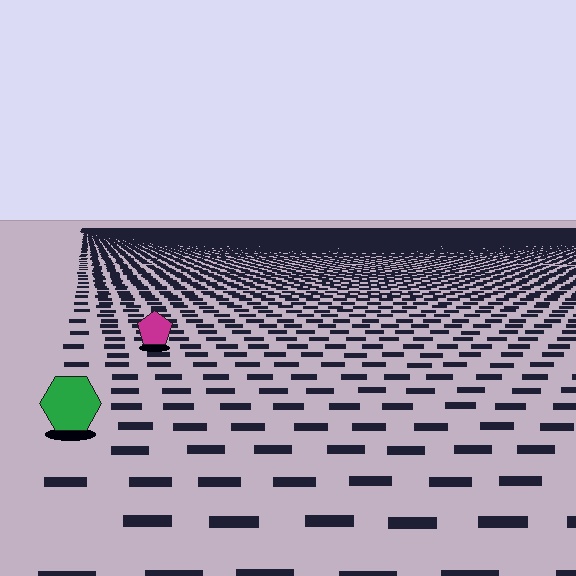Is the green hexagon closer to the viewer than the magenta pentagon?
Yes. The green hexagon is closer — you can tell from the texture gradient: the ground texture is coarser near it.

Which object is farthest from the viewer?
The magenta pentagon is farthest from the viewer. It appears smaller and the ground texture around it is denser.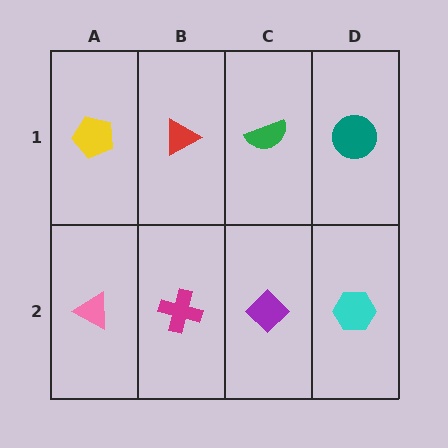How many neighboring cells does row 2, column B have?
3.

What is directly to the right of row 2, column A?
A magenta cross.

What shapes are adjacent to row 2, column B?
A red triangle (row 1, column B), a pink triangle (row 2, column A), a purple diamond (row 2, column C).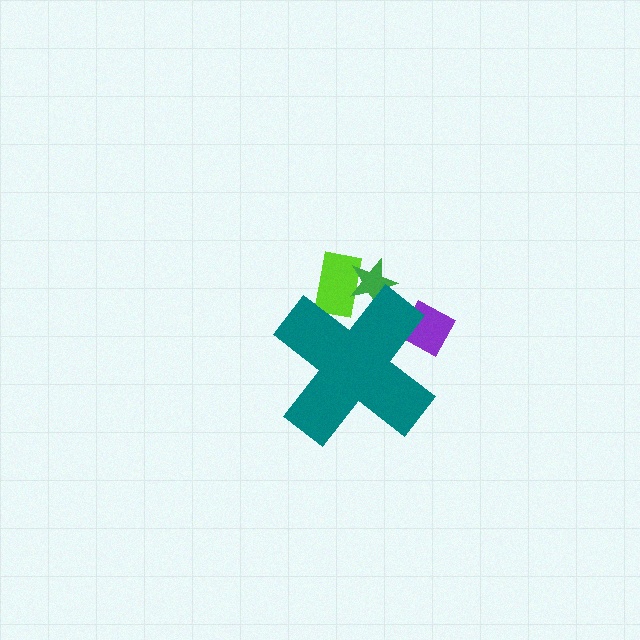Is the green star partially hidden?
Yes, the green star is partially hidden behind the teal cross.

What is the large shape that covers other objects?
A teal cross.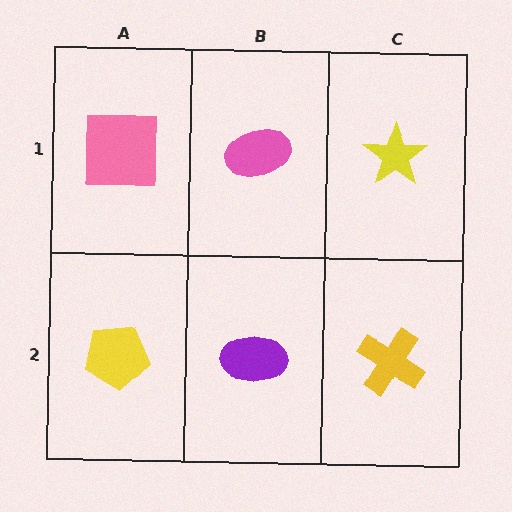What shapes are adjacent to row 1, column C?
A yellow cross (row 2, column C), a pink ellipse (row 1, column B).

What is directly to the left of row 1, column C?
A pink ellipse.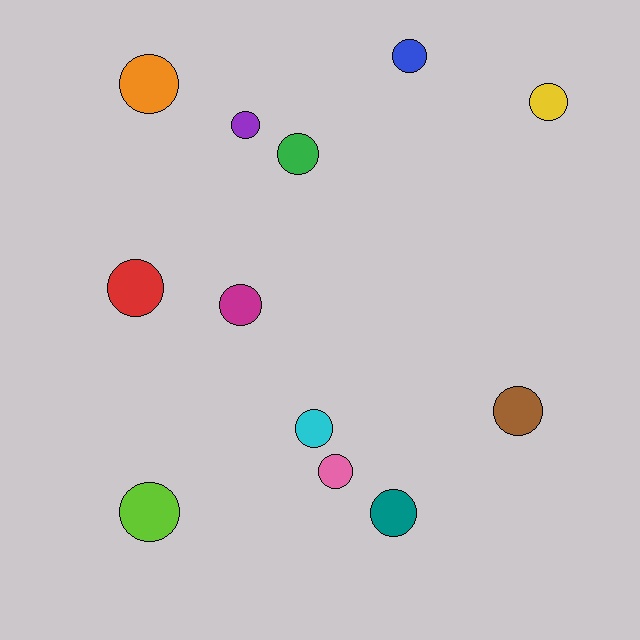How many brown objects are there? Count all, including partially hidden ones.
There is 1 brown object.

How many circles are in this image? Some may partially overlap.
There are 12 circles.